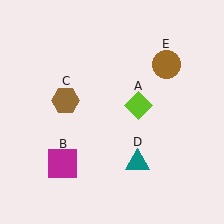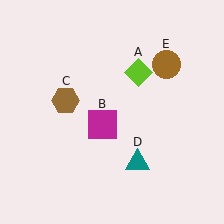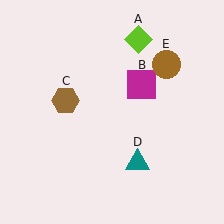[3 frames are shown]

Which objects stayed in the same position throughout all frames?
Brown hexagon (object C) and teal triangle (object D) and brown circle (object E) remained stationary.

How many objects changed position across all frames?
2 objects changed position: lime diamond (object A), magenta square (object B).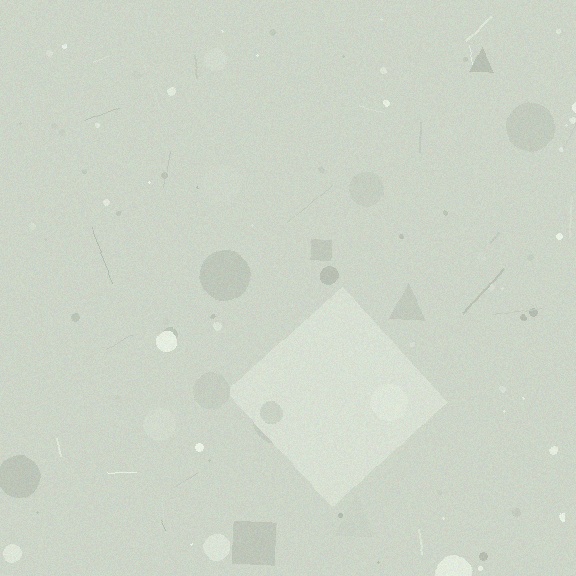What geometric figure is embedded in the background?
A diamond is embedded in the background.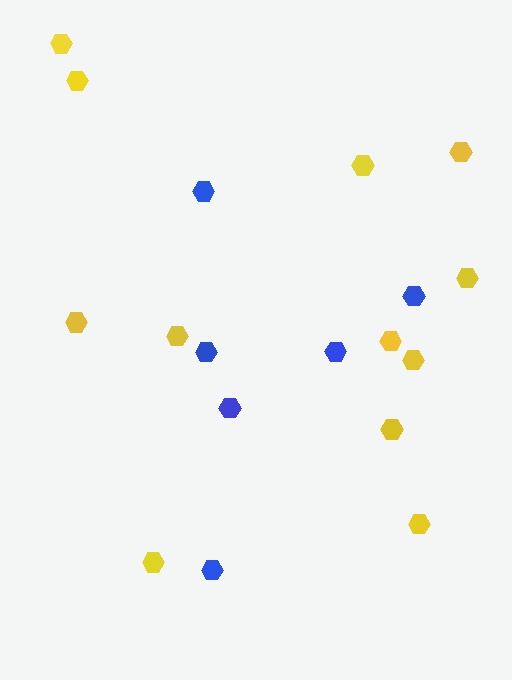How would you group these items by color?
There are 2 groups: one group of blue hexagons (6) and one group of yellow hexagons (12).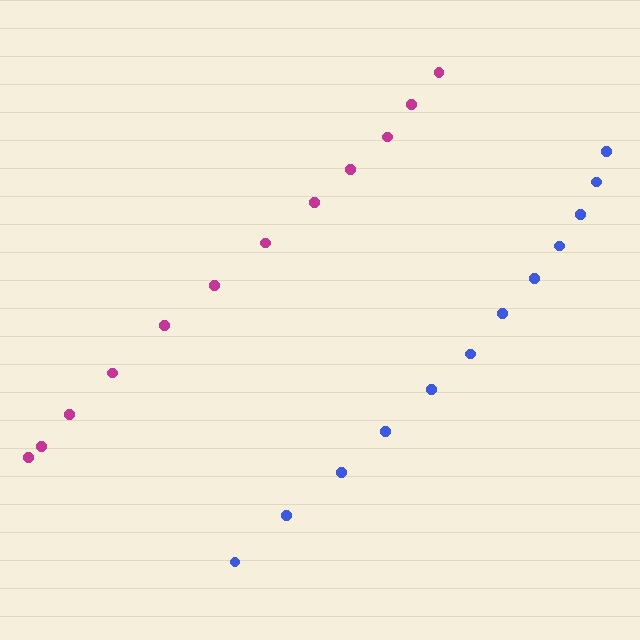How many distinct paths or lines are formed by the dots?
There are 2 distinct paths.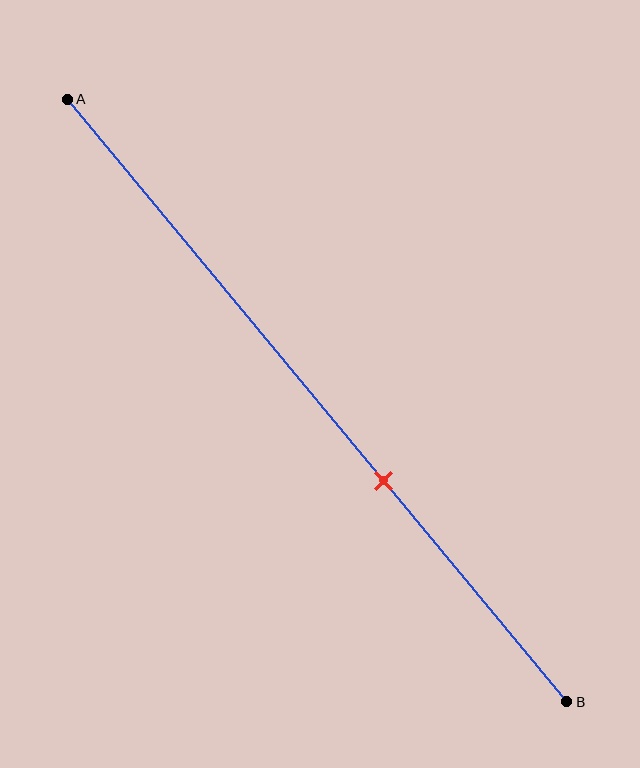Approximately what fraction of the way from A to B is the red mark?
The red mark is approximately 65% of the way from A to B.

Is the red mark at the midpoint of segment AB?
No, the mark is at about 65% from A, not at the 50% midpoint.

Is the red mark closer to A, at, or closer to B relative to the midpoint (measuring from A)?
The red mark is closer to point B than the midpoint of segment AB.